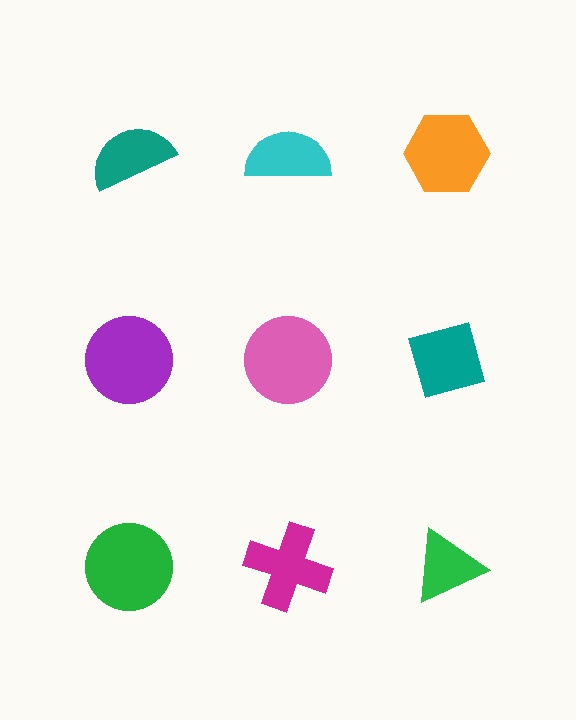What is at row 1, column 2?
A cyan semicircle.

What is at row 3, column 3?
A green triangle.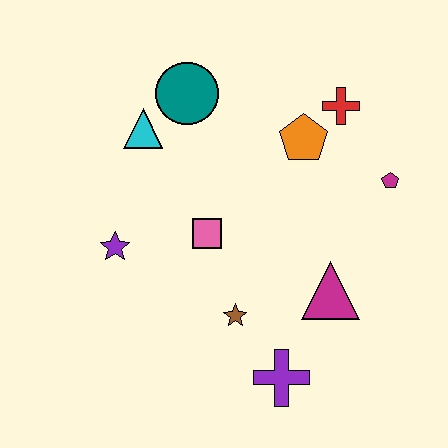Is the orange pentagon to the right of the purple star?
Yes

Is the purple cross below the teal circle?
Yes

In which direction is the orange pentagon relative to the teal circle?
The orange pentagon is to the right of the teal circle.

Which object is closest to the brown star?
The purple cross is closest to the brown star.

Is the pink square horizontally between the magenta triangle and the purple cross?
No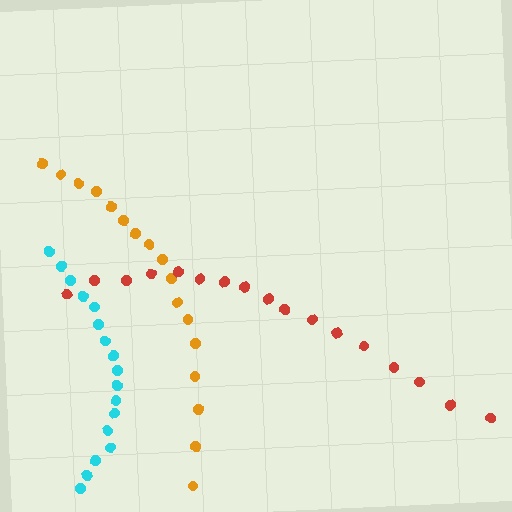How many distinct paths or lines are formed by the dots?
There are 3 distinct paths.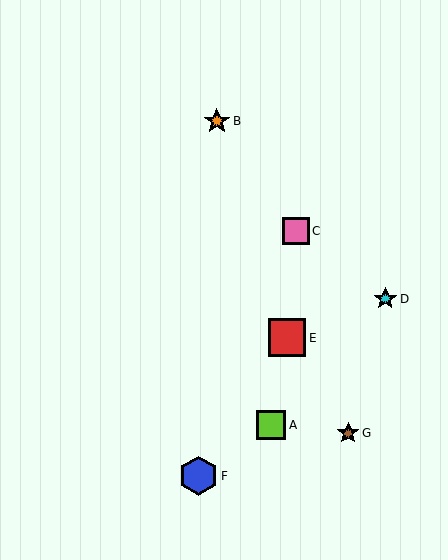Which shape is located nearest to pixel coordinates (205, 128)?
The orange star (labeled B) at (217, 121) is nearest to that location.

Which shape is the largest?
The blue hexagon (labeled F) is the largest.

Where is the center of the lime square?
The center of the lime square is at (271, 425).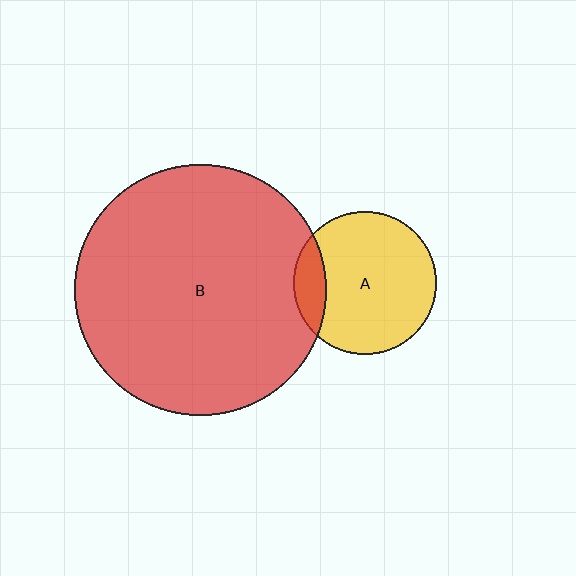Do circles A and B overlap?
Yes.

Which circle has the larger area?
Circle B (red).